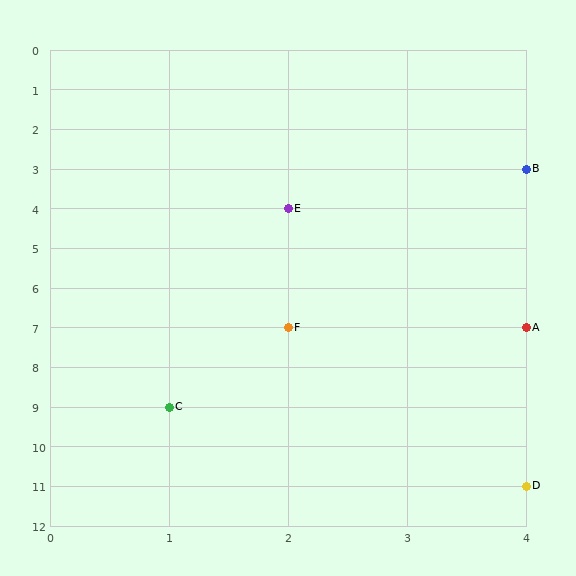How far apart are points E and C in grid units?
Points E and C are 1 column and 5 rows apart (about 5.1 grid units diagonally).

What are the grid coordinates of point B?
Point B is at grid coordinates (4, 3).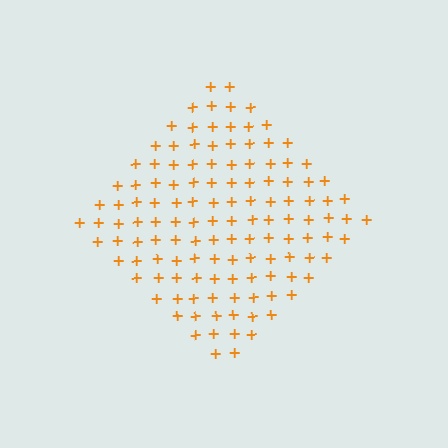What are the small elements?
The small elements are plus signs.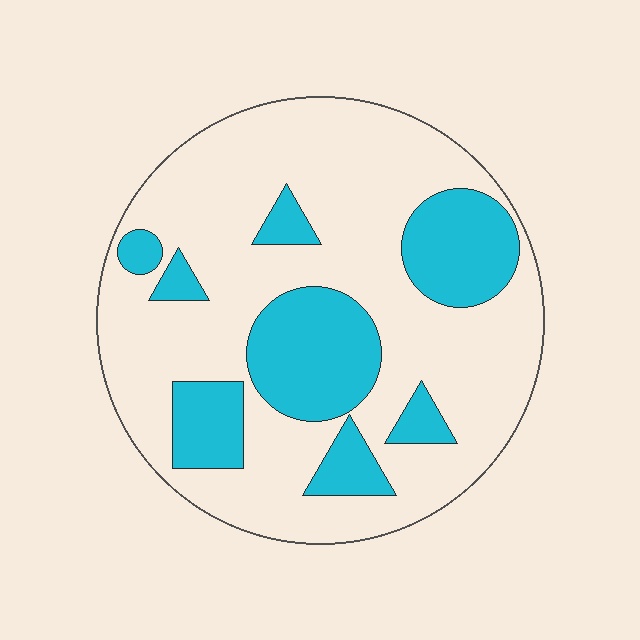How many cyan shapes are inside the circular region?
8.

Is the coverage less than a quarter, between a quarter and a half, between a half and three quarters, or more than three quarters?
Between a quarter and a half.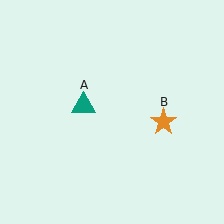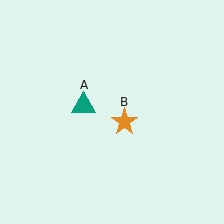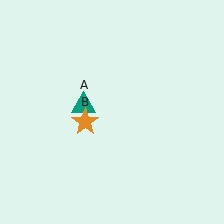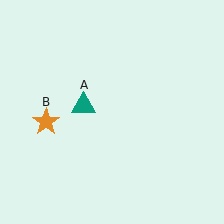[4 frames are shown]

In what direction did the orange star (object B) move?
The orange star (object B) moved left.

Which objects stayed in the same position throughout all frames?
Teal triangle (object A) remained stationary.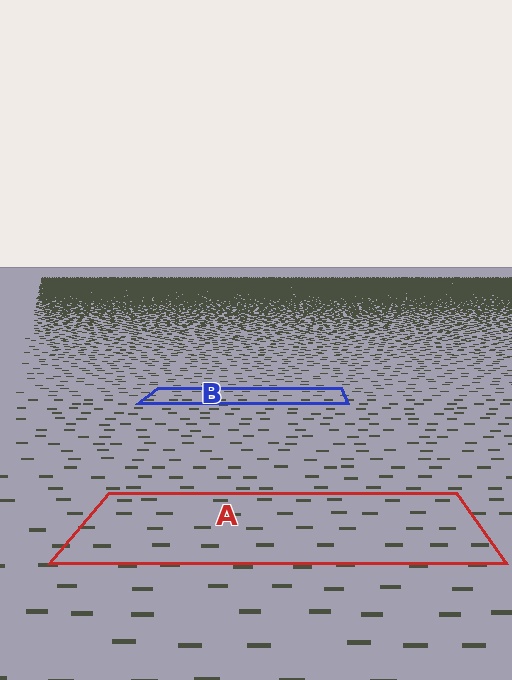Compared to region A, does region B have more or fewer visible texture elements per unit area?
Region B has more texture elements per unit area — they are packed more densely because it is farther away.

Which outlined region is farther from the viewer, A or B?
Region B is farther from the viewer — the texture elements inside it appear smaller and more densely packed.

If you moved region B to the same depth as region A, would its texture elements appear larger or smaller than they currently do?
They would appear larger. At a closer depth, the same texture elements are projected at a bigger on-screen size.